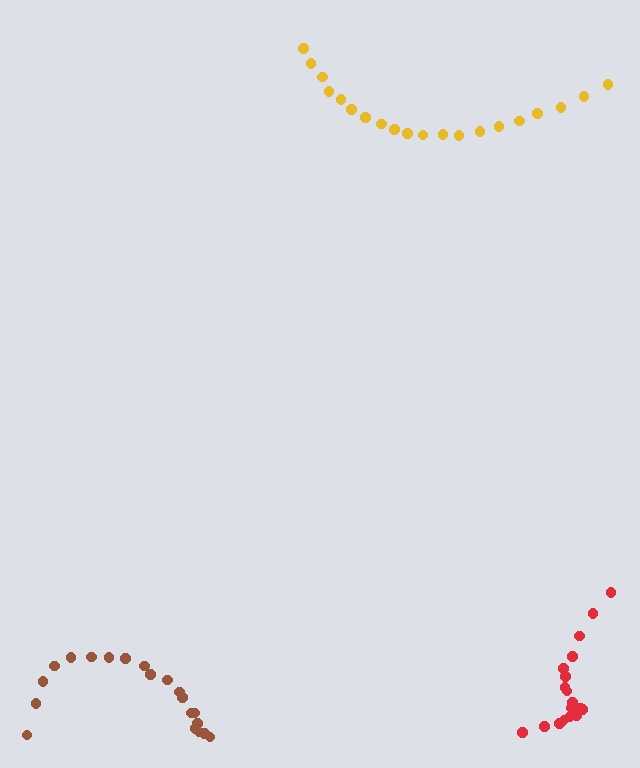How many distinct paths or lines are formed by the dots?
There are 3 distinct paths.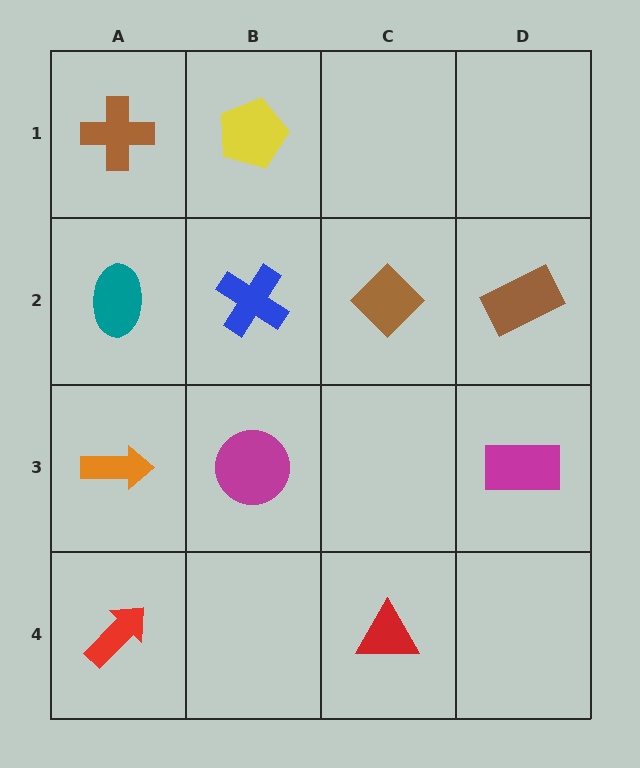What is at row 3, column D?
A magenta rectangle.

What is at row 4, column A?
A red arrow.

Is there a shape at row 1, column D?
No, that cell is empty.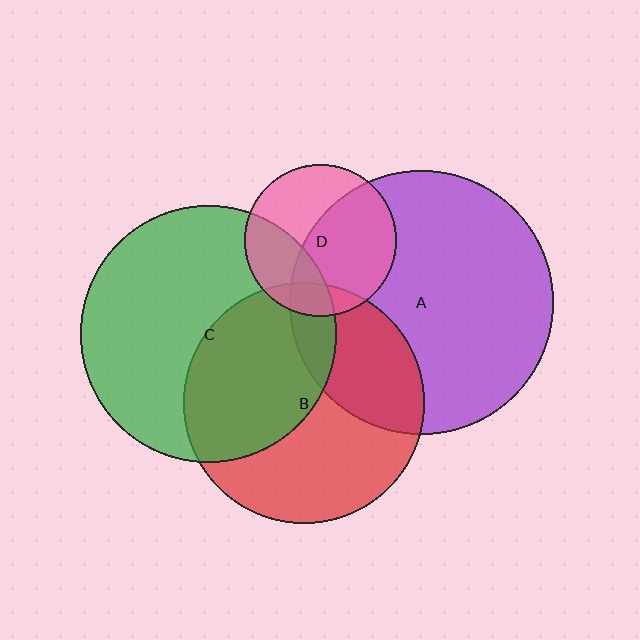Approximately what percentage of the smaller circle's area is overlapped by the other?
Approximately 30%.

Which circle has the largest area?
Circle A (purple).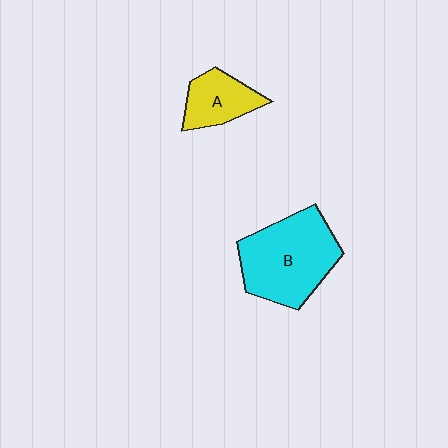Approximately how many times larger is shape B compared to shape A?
Approximately 2.1 times.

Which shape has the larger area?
Shape B (cyan).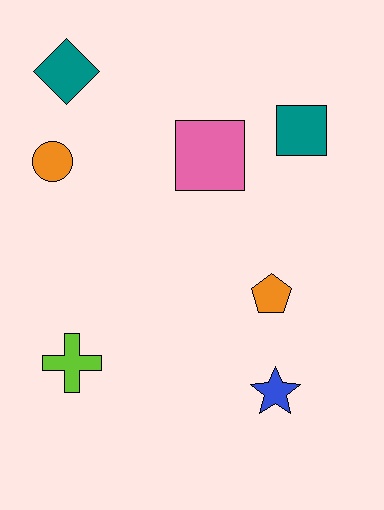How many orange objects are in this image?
There are 2 orange objects.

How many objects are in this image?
There are 7 objects.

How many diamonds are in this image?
There is 1 diamond.